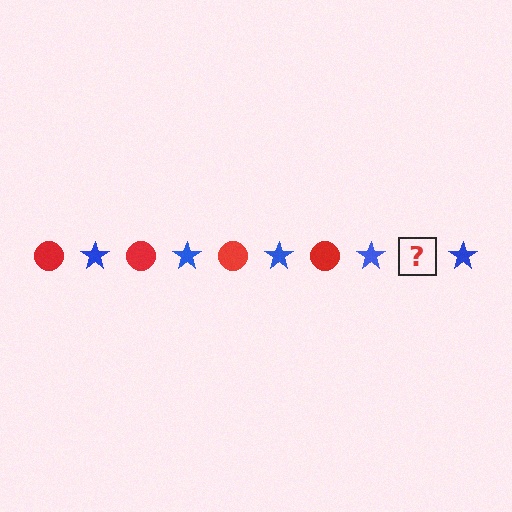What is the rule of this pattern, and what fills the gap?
The rule is that the pattern alternates between red circle and blue star. The gap should be filled with a red circle.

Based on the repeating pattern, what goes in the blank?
The blank should be a red circle.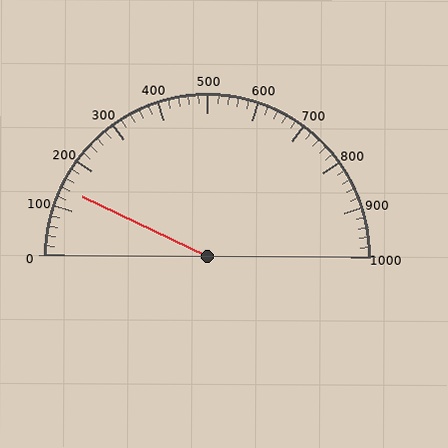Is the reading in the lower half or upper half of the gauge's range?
The reading is in the lower half of the range (0 to 1000).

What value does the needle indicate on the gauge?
The needle indicates approximately 140.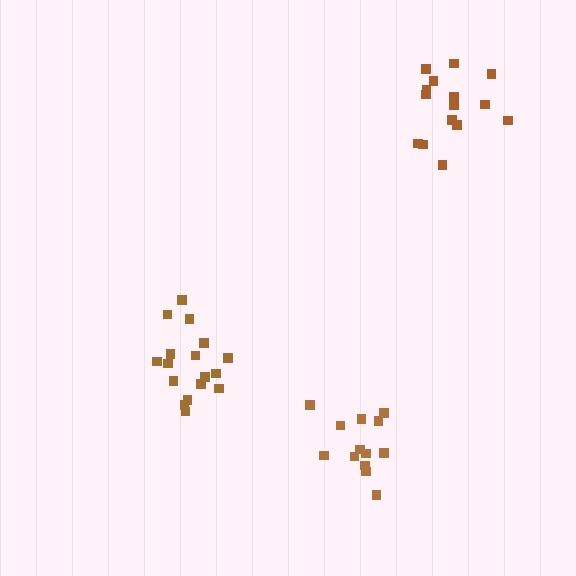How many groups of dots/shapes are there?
There are 3 groups.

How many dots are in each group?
Group 1: 13 dots, Group 2: 17 dots, Group 3: 15 dots (45 total).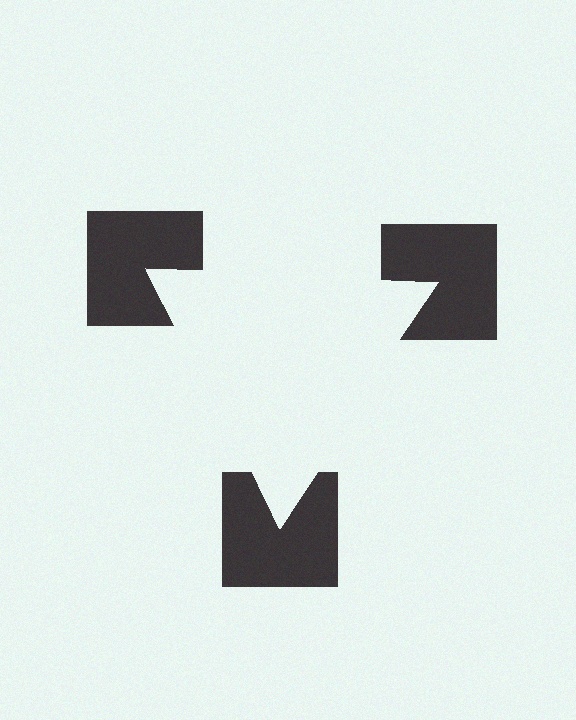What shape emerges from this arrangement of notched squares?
An illusory triangle — its edges are inferred from the aligned wedge cuts in the notched squares, not physically drawn.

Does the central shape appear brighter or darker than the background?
It typically appears slightly brighter than the background, even though no actual brightness change is drawn.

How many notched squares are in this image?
There are 3 — one at each vertex of the illusory triangle.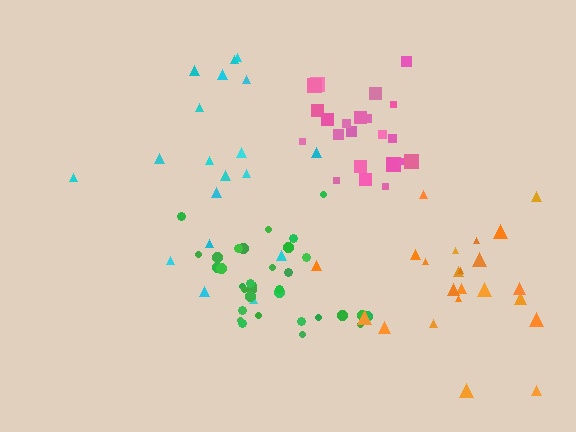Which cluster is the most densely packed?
Pink.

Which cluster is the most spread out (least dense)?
Cyan.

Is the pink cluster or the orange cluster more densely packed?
Pink.